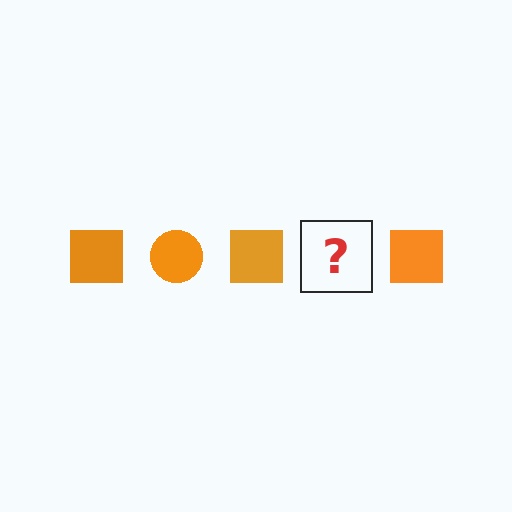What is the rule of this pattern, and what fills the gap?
The rule is that the pattern cycles through square, circle shapes in orange. The gap should be filled with an orange circle.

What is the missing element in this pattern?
The missing element is an orange circle.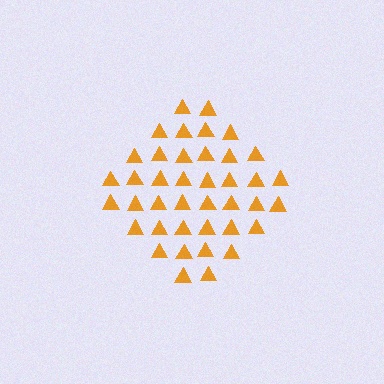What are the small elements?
The small elements are triangles.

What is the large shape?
The large shape is a diamond.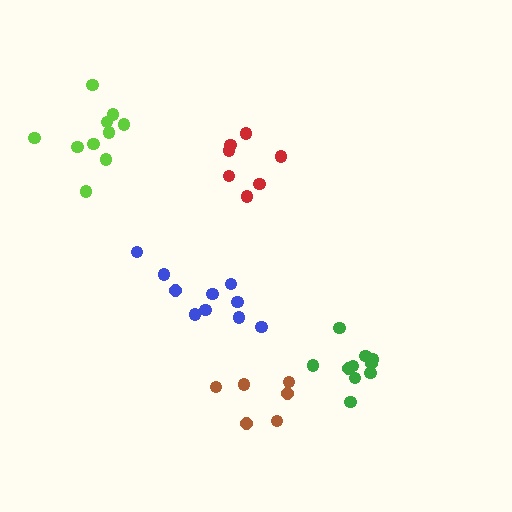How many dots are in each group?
Group 1: 6 dots, Group 2: 7 dots, Group 3: 10 dots, Group 4: 10 dots, Group 5: 10 dots (43 total).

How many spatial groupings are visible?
There are 5 spatial groupings.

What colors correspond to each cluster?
The clusters are colored: brown, red, blue, lime, green.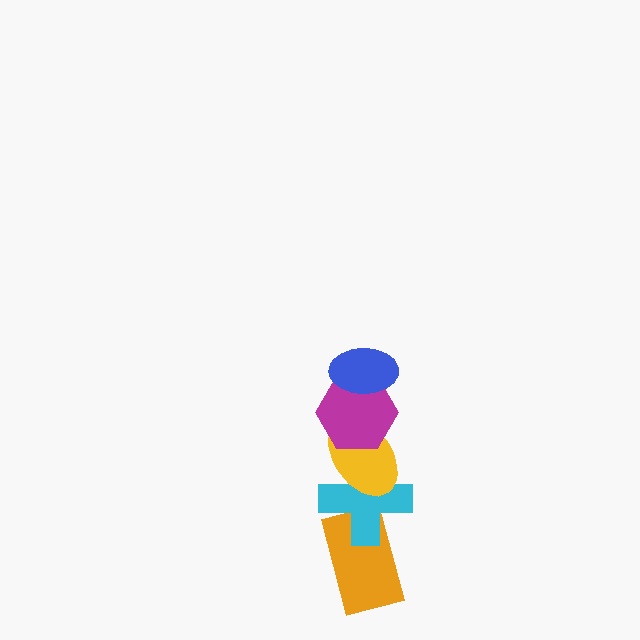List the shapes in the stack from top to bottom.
From top to bottom: the blue ellipse, the magenta hexagon, the yellow ellipse, the cyan cross, the orange rectangle.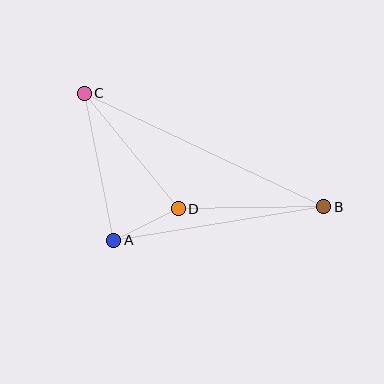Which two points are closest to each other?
Points A and D are closest to each other.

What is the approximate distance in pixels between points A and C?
The distance between A and C is approximately 150 pixels.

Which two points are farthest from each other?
Points B and C are farthest from each other.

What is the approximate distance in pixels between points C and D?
The distance between C and D is approximately 149 pixels.